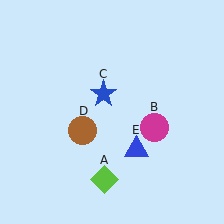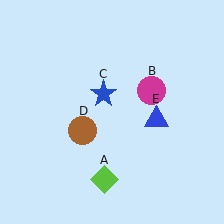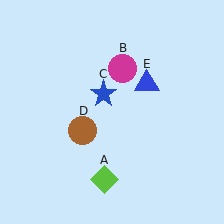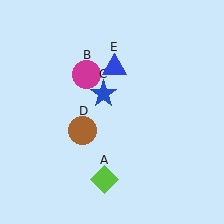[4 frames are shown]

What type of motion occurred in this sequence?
The magenta circle (object B), blue triangle (object E) rotated counterclockwise around the center of the scene.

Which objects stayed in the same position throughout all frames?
Lime diamond (object A) and blue star (object C) and brown circle (object D) remained stationary.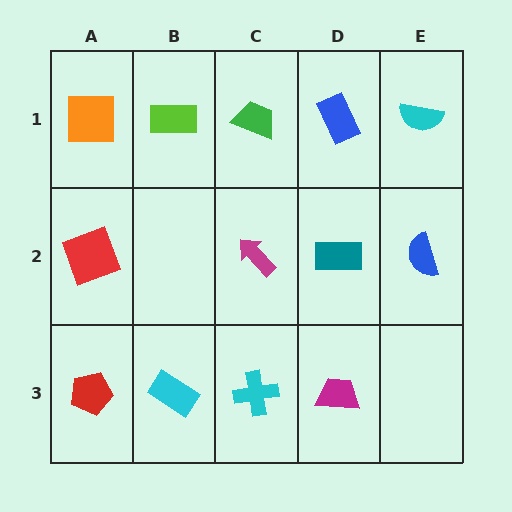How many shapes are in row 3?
4 shapes.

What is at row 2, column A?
A red square.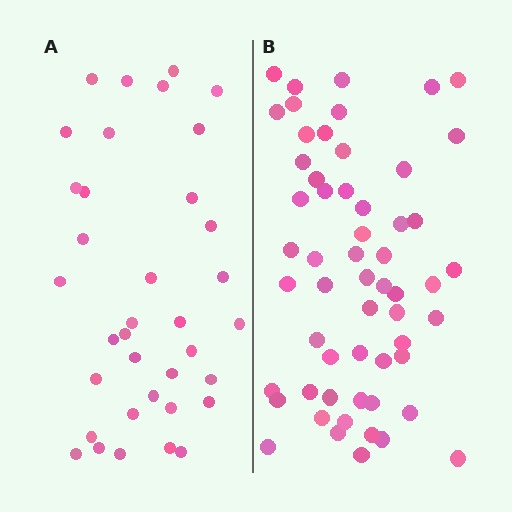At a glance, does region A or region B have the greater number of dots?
Region B (the right region) has more dots.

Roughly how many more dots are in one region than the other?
Region B has approximately 20 more dots than region A.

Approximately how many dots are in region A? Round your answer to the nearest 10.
About 40 dots. (The exact count is 36, which rounds to 40.)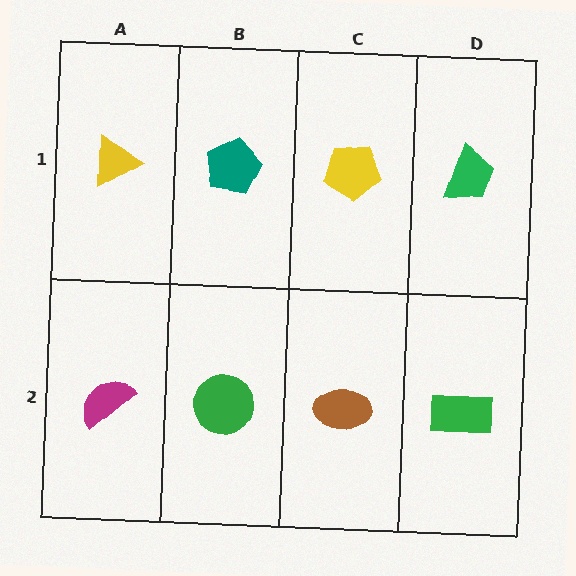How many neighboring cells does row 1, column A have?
2.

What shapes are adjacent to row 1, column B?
A green circle (row 2, column B), a yellow triangle (row 1, column A), a yellow pentagon (row 1, column C).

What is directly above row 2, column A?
A yellow triangle.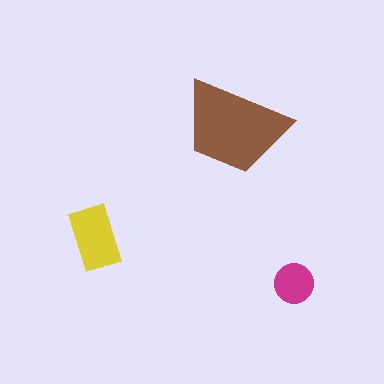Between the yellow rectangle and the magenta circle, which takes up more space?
The yellow rectangle.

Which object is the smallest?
The magenta circle.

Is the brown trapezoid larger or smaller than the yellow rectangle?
Larger.